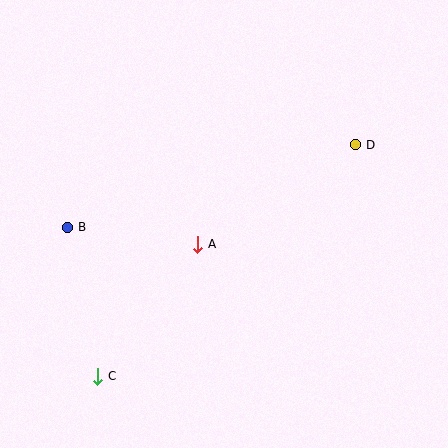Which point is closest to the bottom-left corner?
Point C is closest to the bottom-left corner.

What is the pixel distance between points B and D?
The distance between B and D is 300 pixels.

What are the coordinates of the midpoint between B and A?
The midpoint between B and A is at (133, 236).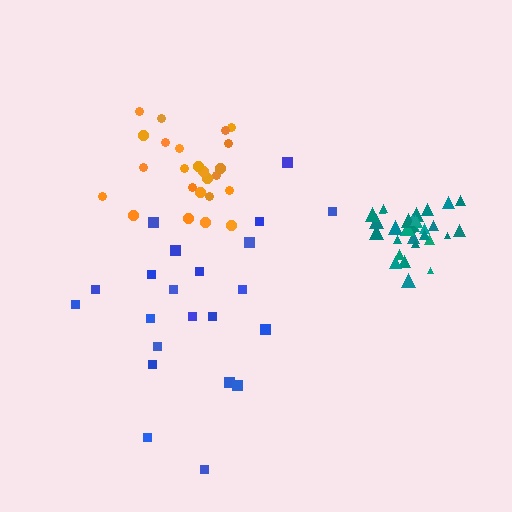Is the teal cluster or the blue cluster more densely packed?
Teal.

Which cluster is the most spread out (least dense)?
Blue.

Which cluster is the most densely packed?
Teal.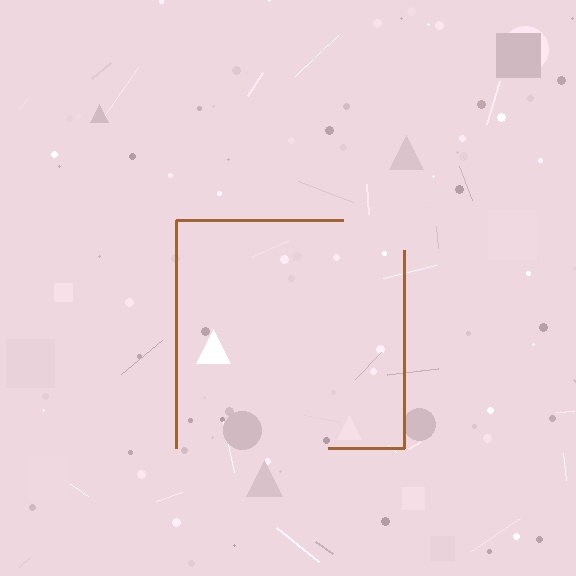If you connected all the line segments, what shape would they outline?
They would outline a square.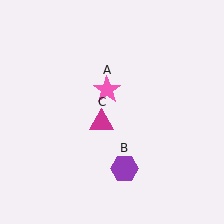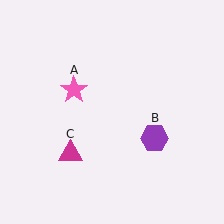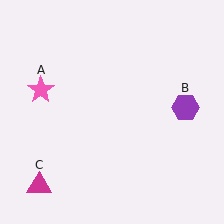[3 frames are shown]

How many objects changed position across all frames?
3 objects changed position: pink star (object A), purple hexagon (object B), magenta triangle (object C).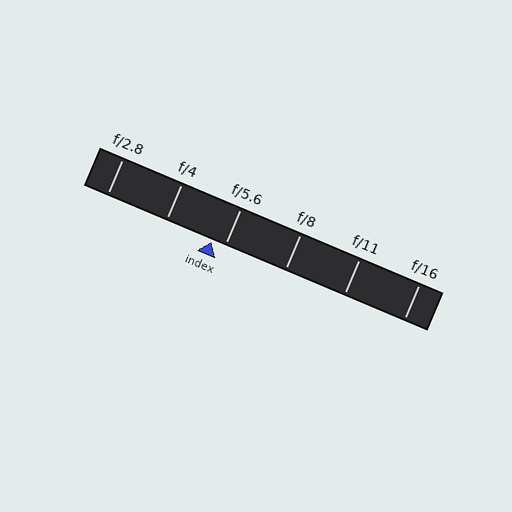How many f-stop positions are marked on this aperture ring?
There are 6 f-stop positions marked.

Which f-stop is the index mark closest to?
The index mark is closest to f/5.6.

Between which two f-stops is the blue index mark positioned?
The index mark is between f/4 and f/5.6.